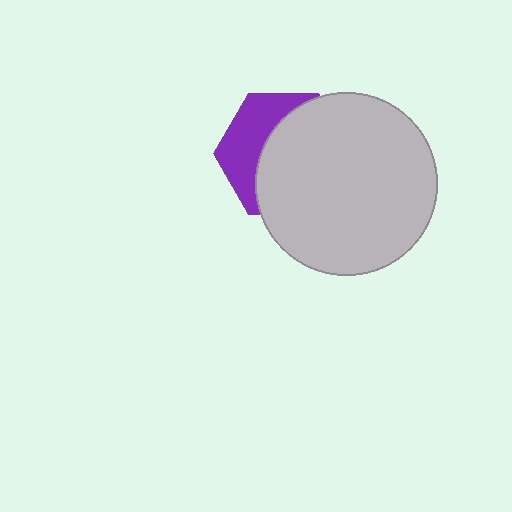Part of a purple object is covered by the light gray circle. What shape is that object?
It is a hexagon.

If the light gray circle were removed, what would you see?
You would see the complete purple hexagon.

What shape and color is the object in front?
The object in front is a light gray circle.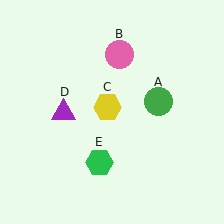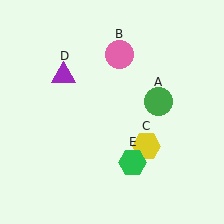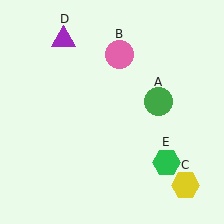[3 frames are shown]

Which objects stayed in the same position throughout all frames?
Green circle (object A) and pink circle (object B) remained stationary.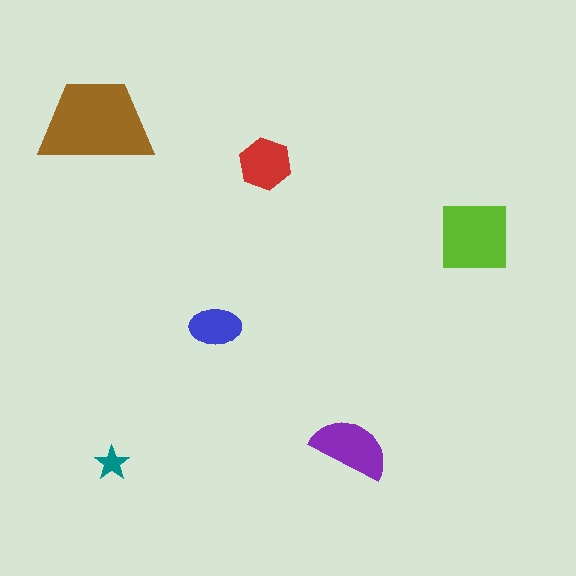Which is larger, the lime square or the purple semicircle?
The lime square.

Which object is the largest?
The brown trapezoid.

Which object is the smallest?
The teal star.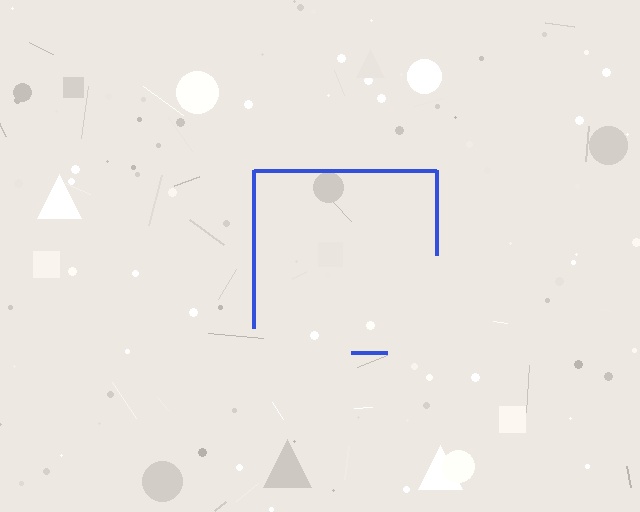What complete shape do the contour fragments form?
The contour fragments form a square.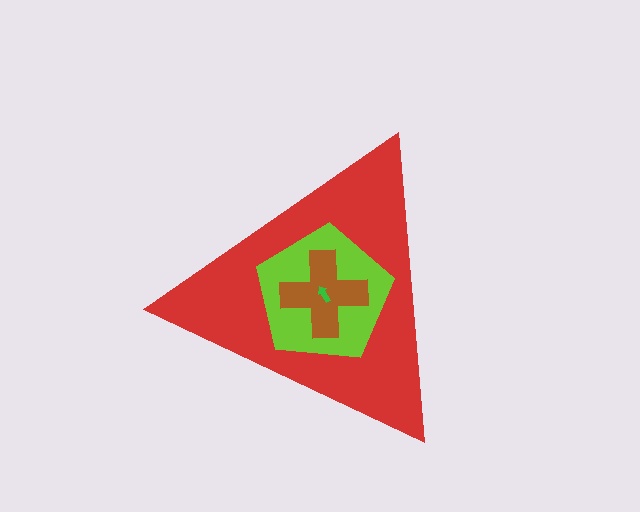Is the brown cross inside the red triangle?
Yes.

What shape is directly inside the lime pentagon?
The brown cross.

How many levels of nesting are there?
4.